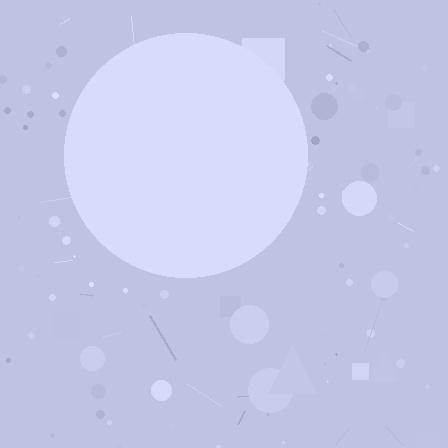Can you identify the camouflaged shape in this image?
The camouflaged shape is a circle.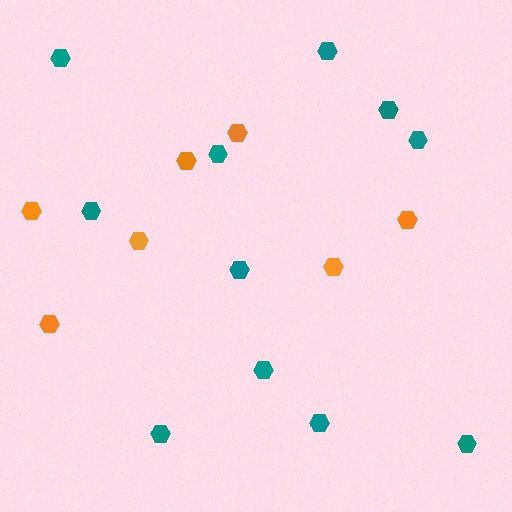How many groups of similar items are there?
There are 2 groups: one group of orange hexagons (7) and one group of teal hexagons (11).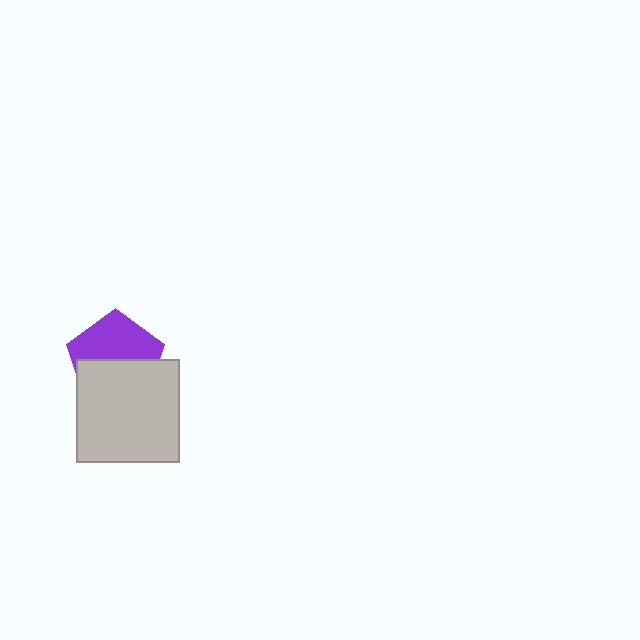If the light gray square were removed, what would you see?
You would see the complete purple pentagon.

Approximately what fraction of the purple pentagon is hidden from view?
Roughly 49% of the purple pentagon is hidden behind the light gray square.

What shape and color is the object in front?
The object in front is a light gray square.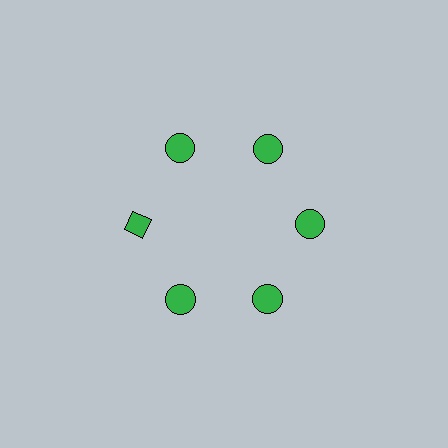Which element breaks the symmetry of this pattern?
The green diamond at roughly the 9 o'clock position breaks the symmetry. All other shapes are green circles.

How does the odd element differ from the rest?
It has a different shape: diamond instead of circle.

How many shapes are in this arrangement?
There are 6 shapes arranged in a ring pattern.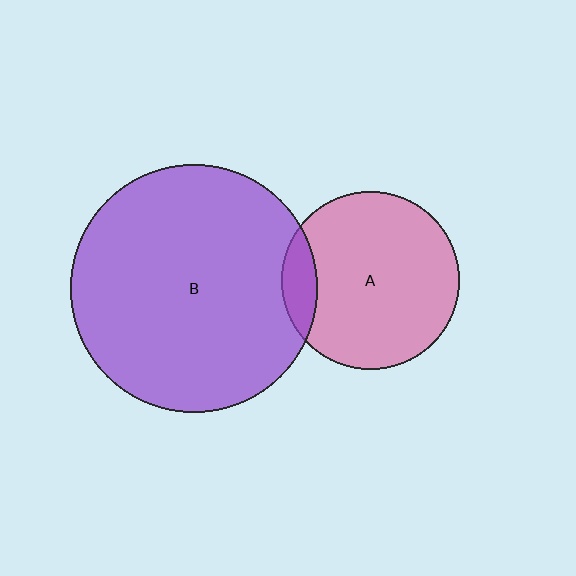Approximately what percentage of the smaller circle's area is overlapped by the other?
Approximately 10%.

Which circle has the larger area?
Circle B (purple).